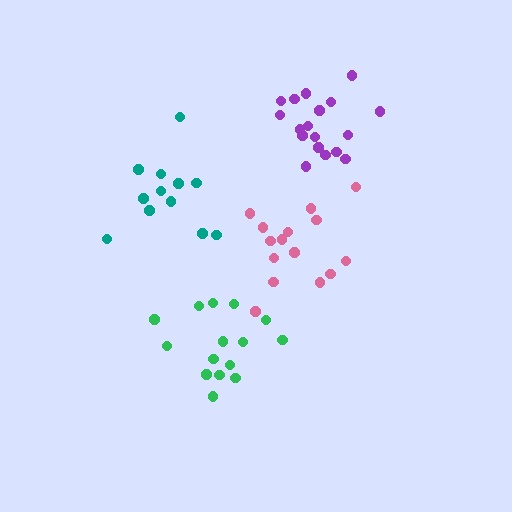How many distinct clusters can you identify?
There are 4 distinct clusters.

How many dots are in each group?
Group 1: 15 dots, Group 2: 15 dots, Group 3: 18 dots, Group 4: 12 dots (60 total).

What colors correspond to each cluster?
The clusters are colored: green, pink, purple, teal.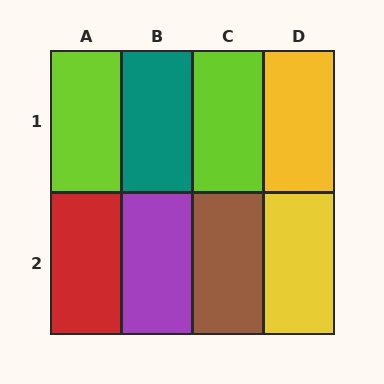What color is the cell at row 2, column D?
Yellow.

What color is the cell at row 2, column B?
Purple.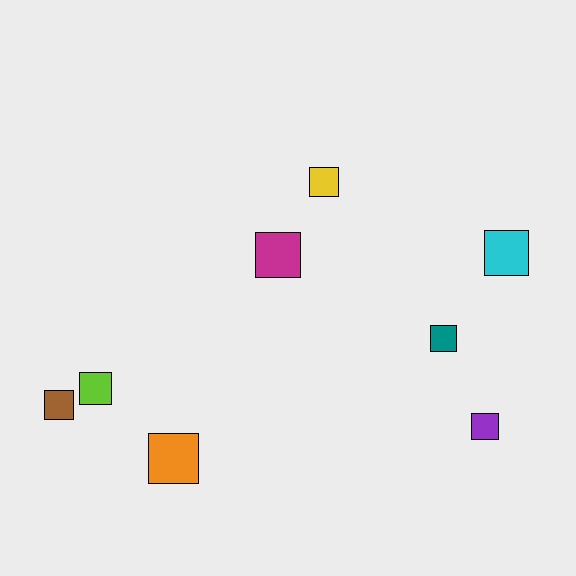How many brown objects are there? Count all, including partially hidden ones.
There is 1 brown object.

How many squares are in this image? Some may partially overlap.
There are 8 squares.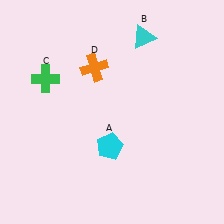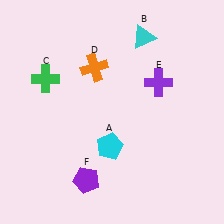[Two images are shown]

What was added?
A purple cross (E), a purple pentagon (F) were added in Image 2.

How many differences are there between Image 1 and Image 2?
There are 2 differences between the two images.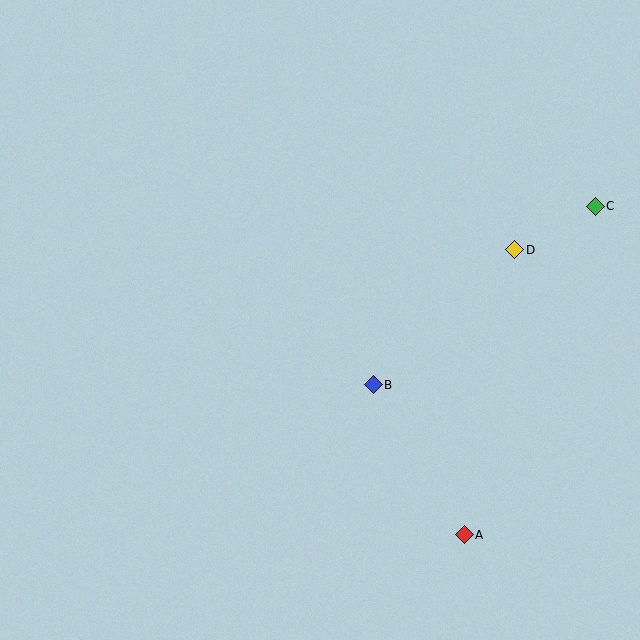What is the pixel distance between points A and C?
The distance between A and C is 354 pixels.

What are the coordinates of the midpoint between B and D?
The midpoint between B and D is at (444, 317).